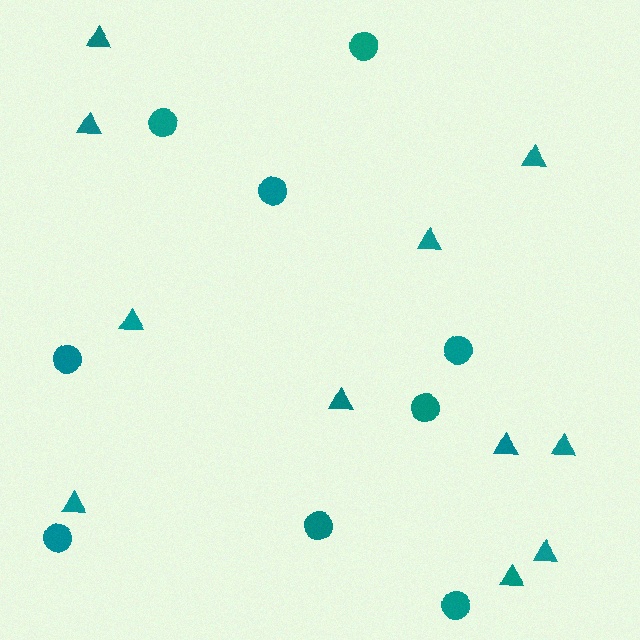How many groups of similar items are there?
There are 2 groups: one group of triangles (11) and one group of circles (9).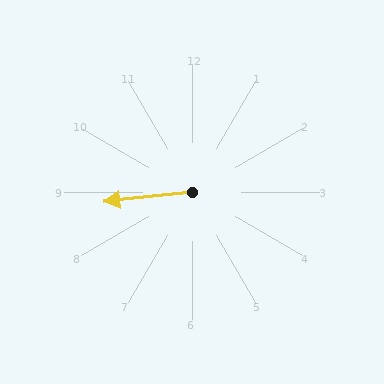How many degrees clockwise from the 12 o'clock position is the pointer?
Approximately 264 degrees.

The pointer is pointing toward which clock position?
Roughly 9 o'clock.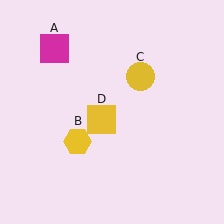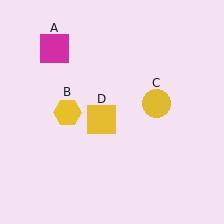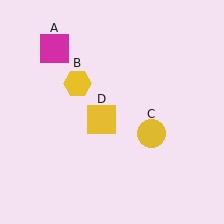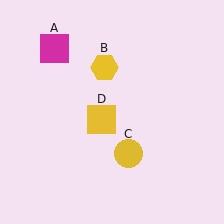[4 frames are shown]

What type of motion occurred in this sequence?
The yellow hexagon (object B), yellow circle (object C) rotated clockwise around the center of the scene.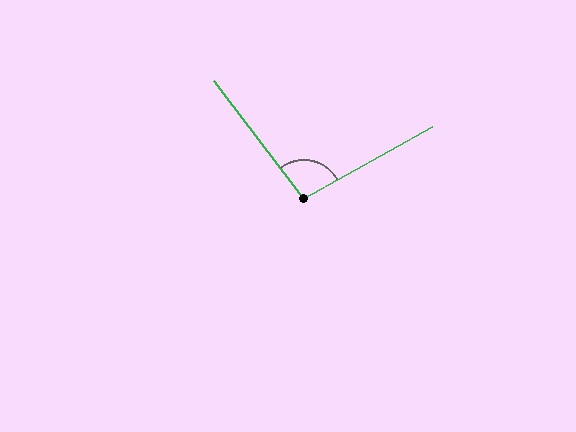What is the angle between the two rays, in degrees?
Approximately 98 degrees.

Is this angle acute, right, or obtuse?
It is obtuse.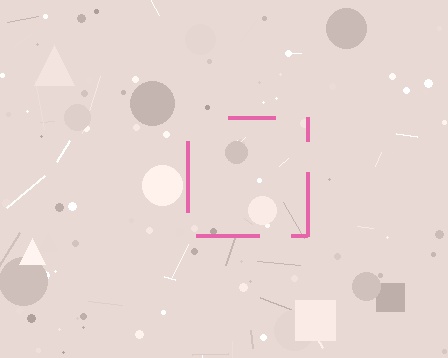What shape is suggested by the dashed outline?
The dashed outline suggests a square.